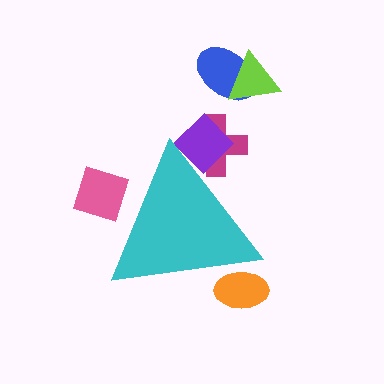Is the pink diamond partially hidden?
Yes, the pink diamond is partially hidden behind the cyan triangle.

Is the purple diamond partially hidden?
Yes, the purple diamond is partially hidden behind the cyan triangle.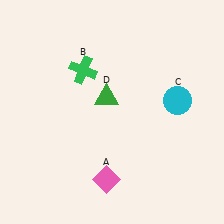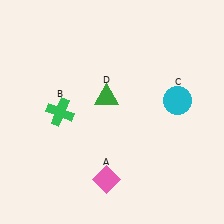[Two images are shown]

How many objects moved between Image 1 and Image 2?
1 object moved between the two images.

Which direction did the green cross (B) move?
The green cross (B) moved down.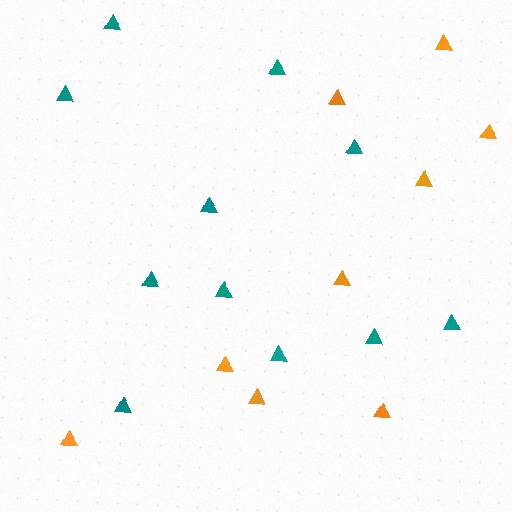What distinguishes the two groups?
There are 2 groups: one group of teal triangles (11) and one group of orange triangles (9).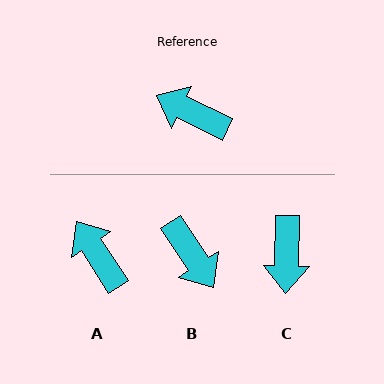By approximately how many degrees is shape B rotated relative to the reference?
Approximately 149 degrees counter-clockwise.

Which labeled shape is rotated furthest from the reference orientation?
B, about 149 degrees away.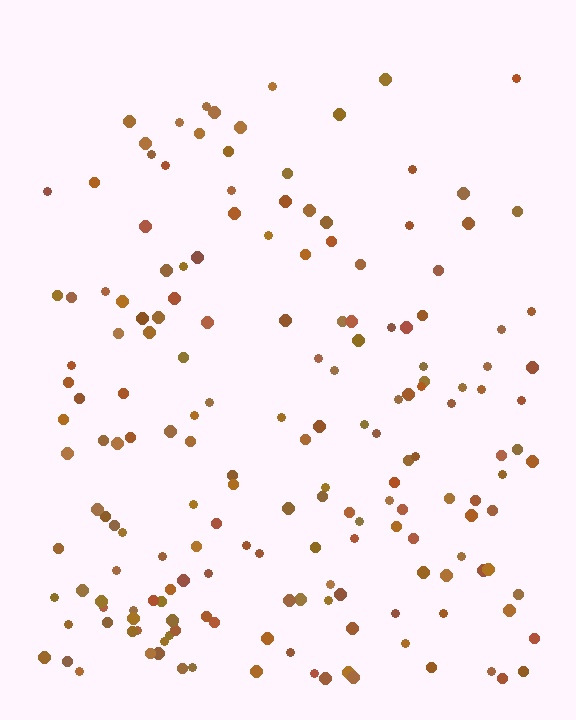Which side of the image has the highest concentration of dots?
The bottom.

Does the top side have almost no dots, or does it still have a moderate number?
Still a moderate number, just noticeably fewer than the bottom.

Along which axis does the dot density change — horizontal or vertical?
Vertical.